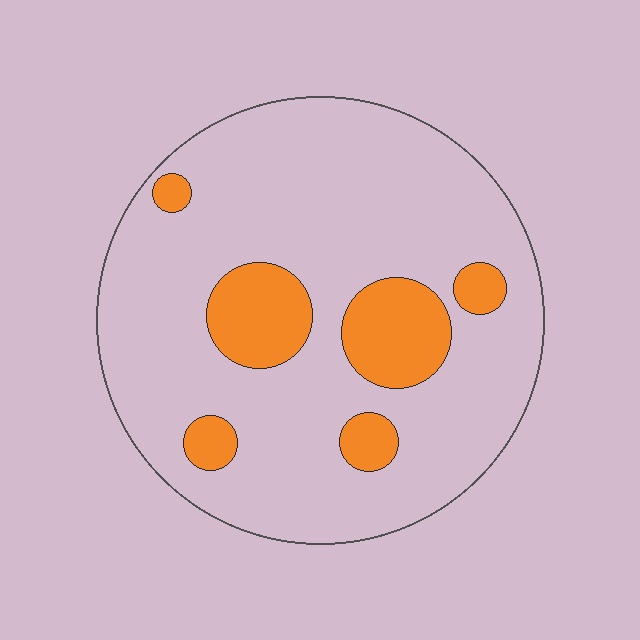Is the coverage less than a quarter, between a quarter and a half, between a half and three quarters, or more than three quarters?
Less than a quarter.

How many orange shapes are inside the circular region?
6.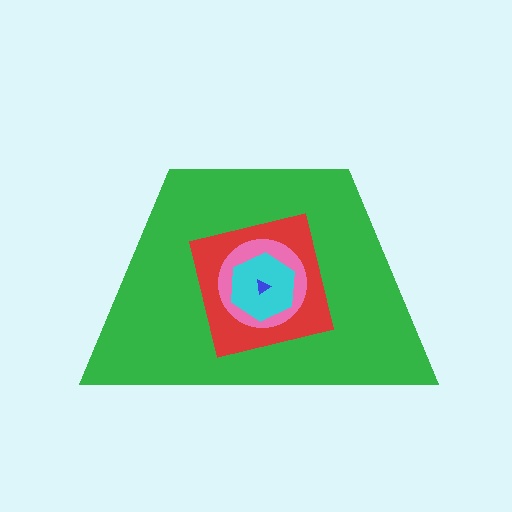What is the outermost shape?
The green trapezoid.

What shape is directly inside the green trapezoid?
The red square.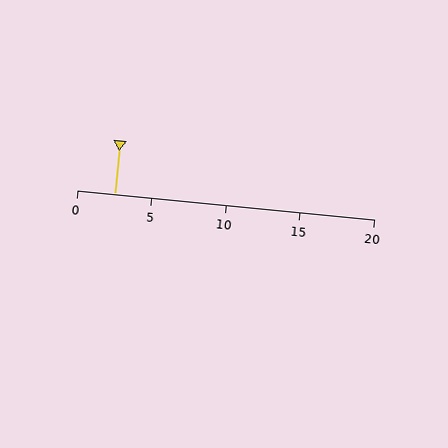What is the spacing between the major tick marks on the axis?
The major ticks are spaced 5 apart.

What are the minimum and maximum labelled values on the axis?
The axis runs from 0 to 20.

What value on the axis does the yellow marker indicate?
The marker indicates approximately 2.5.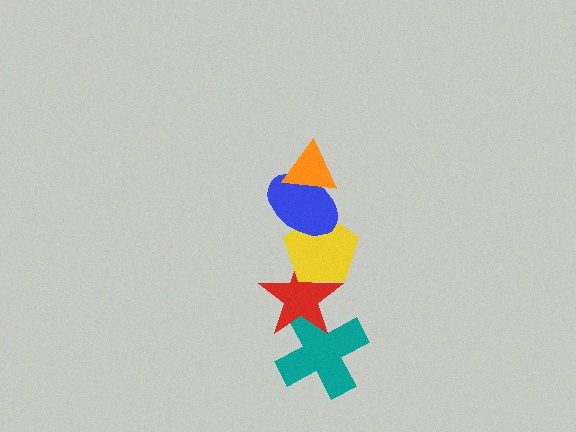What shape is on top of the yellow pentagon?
The blue ellipse is on top of the yellow pentagon.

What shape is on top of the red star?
The yellow pentagon is on top of the red star.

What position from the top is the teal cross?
The teal cross is 5th from the top.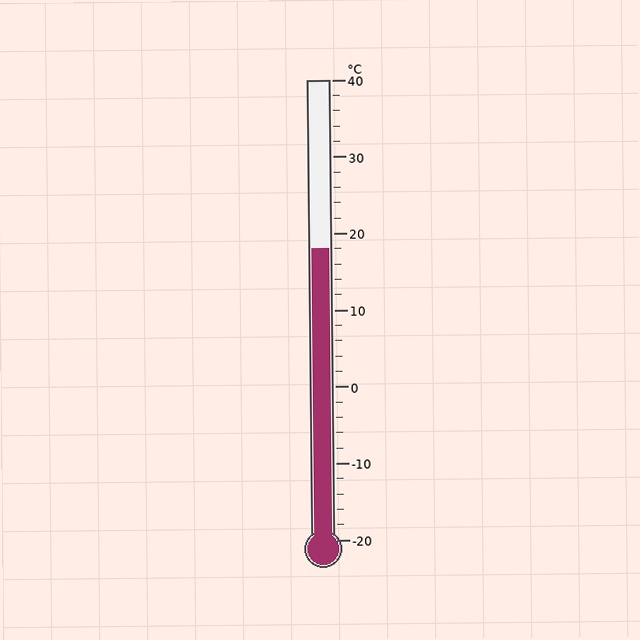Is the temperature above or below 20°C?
The temperature is below 20°C.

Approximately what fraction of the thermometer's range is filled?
The thermometer is filled to approximately 65% of its range.